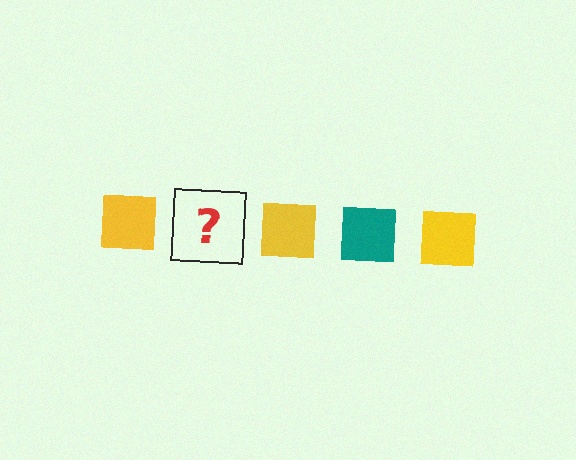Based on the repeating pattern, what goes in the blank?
The blank should be a teal square.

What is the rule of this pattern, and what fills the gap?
The rule is that the pattern cycles through yellow, teal squares. The gap should be filled with a teal square.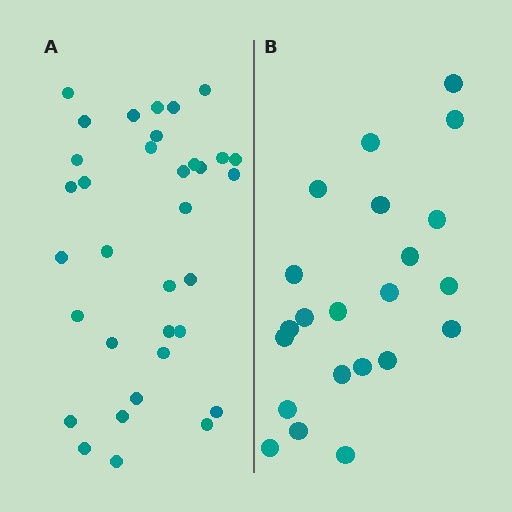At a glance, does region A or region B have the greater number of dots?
Region A (the left region) has more dots.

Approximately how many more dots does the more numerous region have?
Region A has roughly 12 or so more dots than region B.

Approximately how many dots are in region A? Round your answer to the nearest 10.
About 30 dots. (The exact count is 34, which rounds to 30.)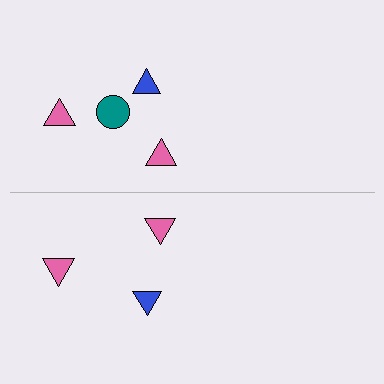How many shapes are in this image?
There are 7 shapes in this image.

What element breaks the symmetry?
A teal circle is missing from the bottom side.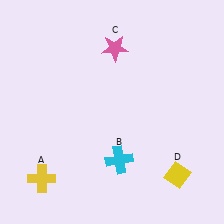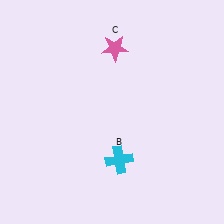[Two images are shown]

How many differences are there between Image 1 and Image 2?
There are 2 differences between the two images.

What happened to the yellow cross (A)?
The yellow cross (A) was removed in Image 2. It was in the bottom-left area of Image 1.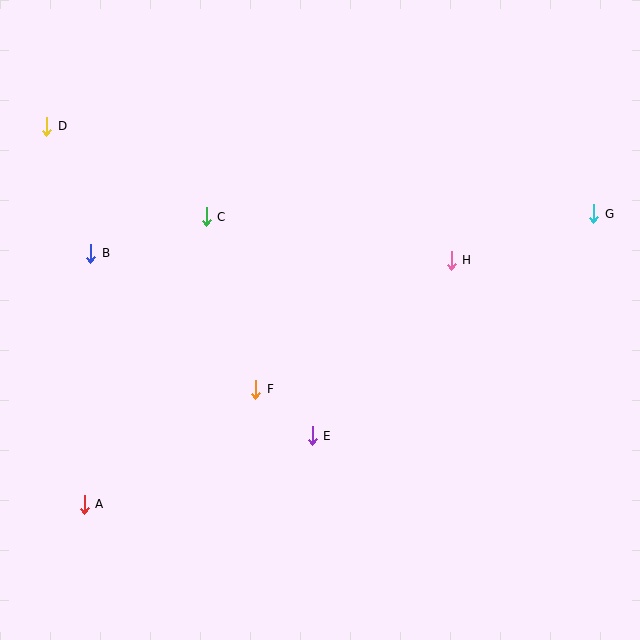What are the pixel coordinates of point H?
Point H is at (451, 260).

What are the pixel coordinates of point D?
Point D is at (47, 126).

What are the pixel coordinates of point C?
Point C is at (206, 217).